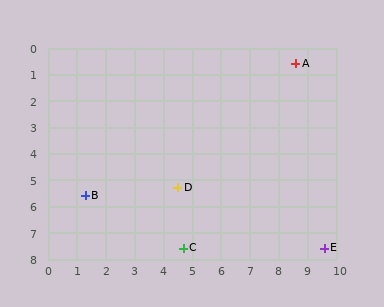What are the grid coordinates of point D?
Point D is at approximately (4.5, 5.3).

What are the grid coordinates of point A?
Point A is at approximately (8.6, 0.6).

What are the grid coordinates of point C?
Point C is at approximately (4.7, 7.6).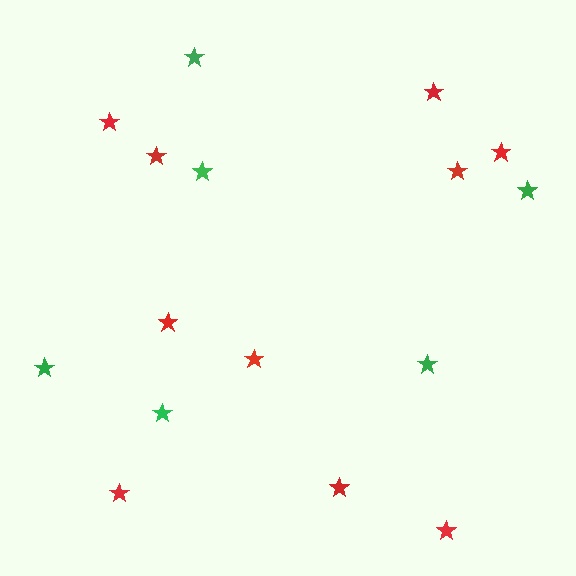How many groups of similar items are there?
There are 2 groups: one group of red stars (10) and one group of green stars (6).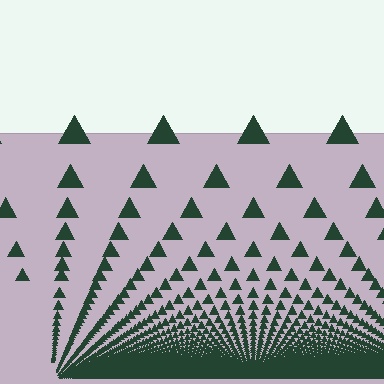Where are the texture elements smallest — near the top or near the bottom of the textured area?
Near the bottom.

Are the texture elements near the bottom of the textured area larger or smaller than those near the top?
Smaller. The gradient is inverted — elements near the bottom are smaller and denser.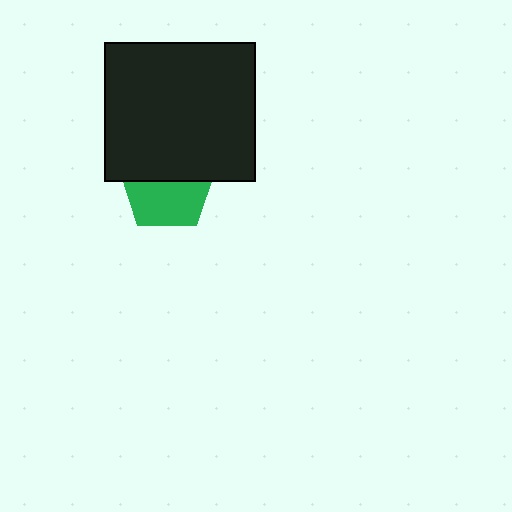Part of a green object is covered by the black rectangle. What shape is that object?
It is a pentagon.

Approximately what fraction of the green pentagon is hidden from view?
Roughly 46% of the green pentagon is hidden behind the black rectangle.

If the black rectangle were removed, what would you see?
You would see the complete green pentagon.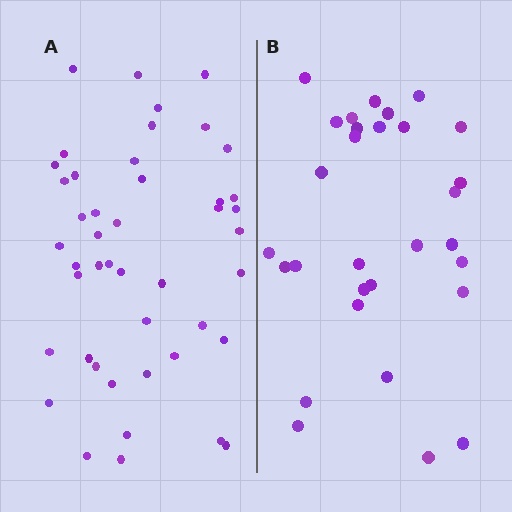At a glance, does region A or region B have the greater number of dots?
Region A (the left region) has more dots.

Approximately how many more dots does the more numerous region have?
Region A has approximately 15 more dots than region B.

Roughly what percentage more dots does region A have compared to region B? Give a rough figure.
About 50% more.